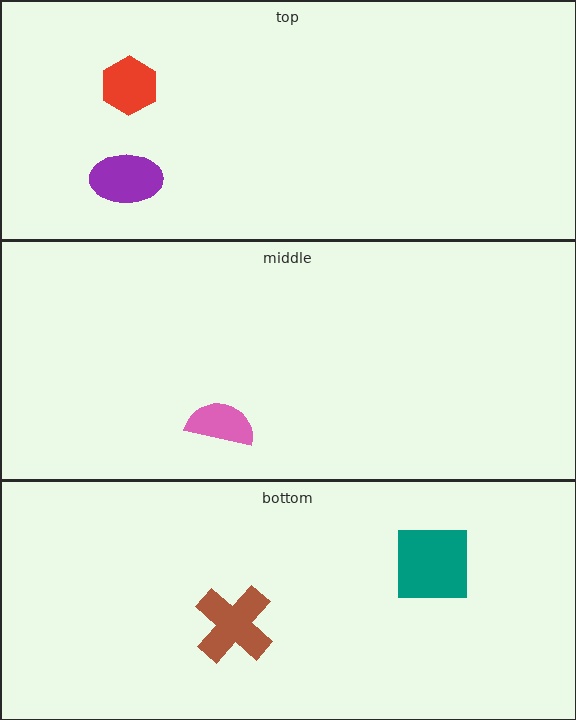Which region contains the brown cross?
The bottom region.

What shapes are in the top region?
The red hexagon, the purple ellipse.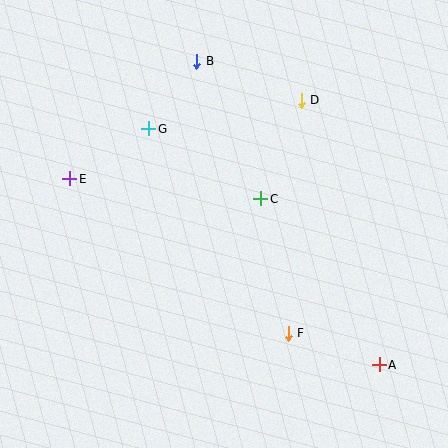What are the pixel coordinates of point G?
Point G is at (149, 129).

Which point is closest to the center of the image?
Point C at (261, 199) is closest to the center.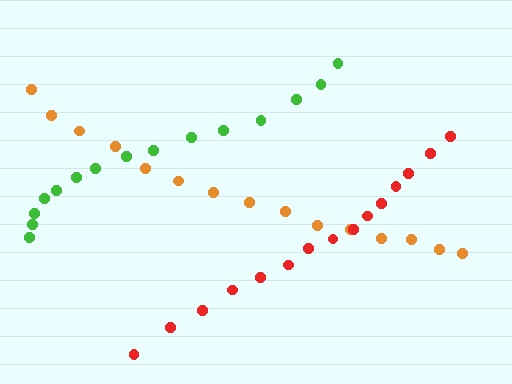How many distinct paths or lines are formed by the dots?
There are 3 distinct paths.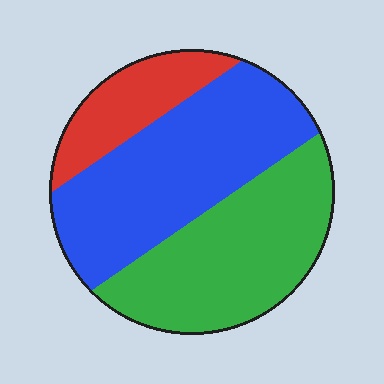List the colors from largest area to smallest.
From largest to smallest: blue, green, red.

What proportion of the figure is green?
Green covers 39% of the figure.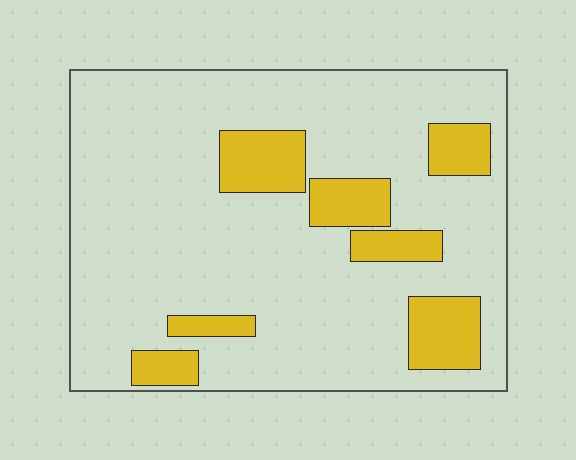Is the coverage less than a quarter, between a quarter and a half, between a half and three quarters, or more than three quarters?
Less than a quarter.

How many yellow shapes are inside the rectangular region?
7.